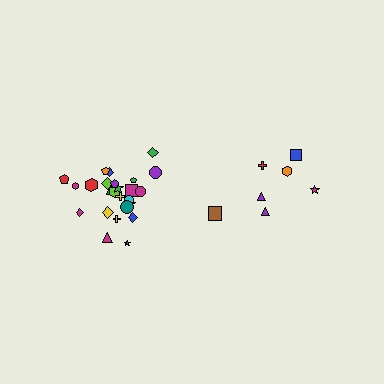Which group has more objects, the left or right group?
The left group.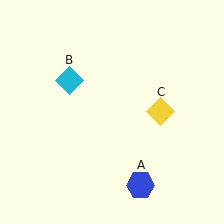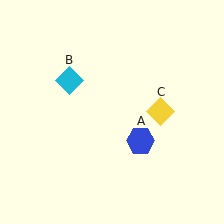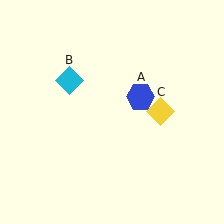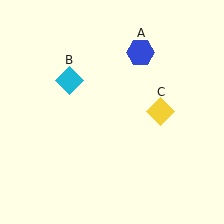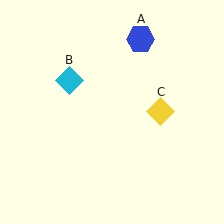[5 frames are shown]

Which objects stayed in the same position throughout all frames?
Cyan diamond (object B) and yellow diamond (object C) remained stationary.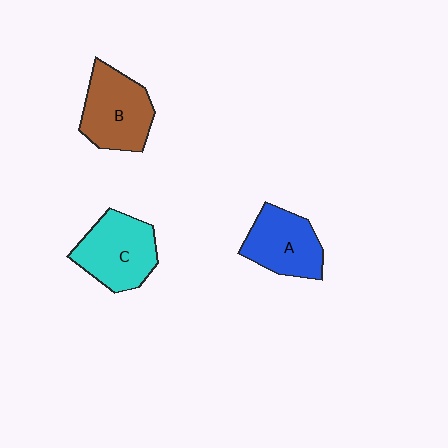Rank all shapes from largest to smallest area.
From largest to smallest: B (brown), C (cyan), A (blue).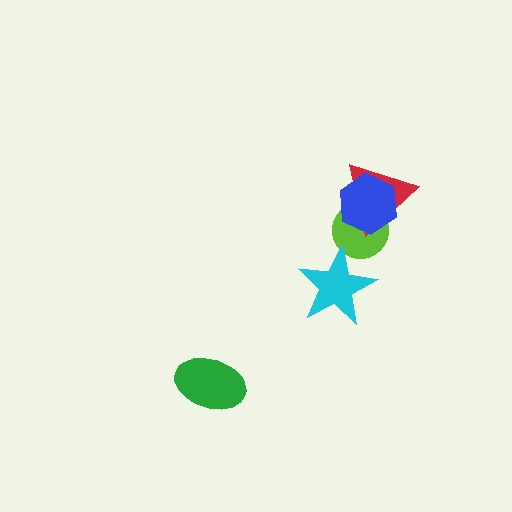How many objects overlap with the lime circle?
3 objects overlap with the lime circle.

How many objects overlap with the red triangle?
2 objects overlap with the red triangle.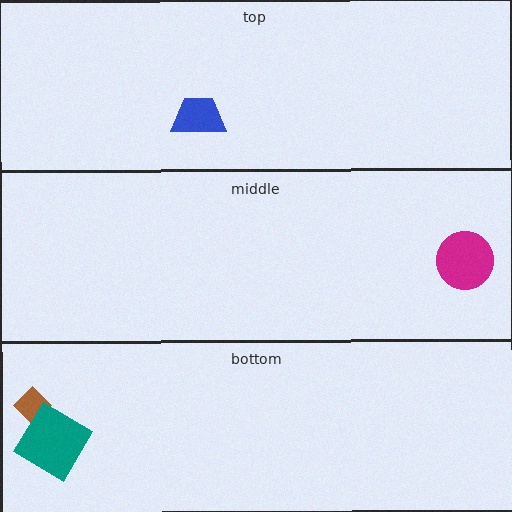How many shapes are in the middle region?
1.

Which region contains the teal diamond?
The bottom region.